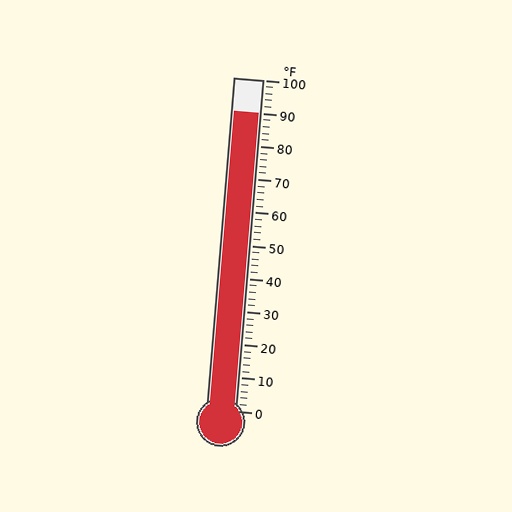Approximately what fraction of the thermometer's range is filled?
The thermometer is filled to approximately 90% of its range.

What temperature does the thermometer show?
The thermometer shows approximately 90°F.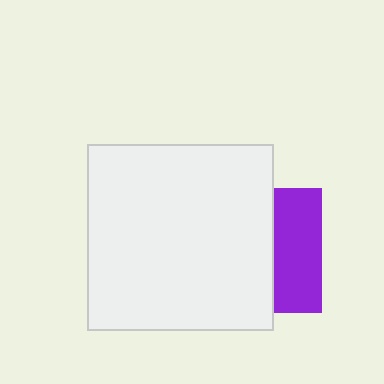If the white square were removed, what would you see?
You would see the complete purple square.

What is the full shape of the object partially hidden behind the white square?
The partially hidden object is a purple square.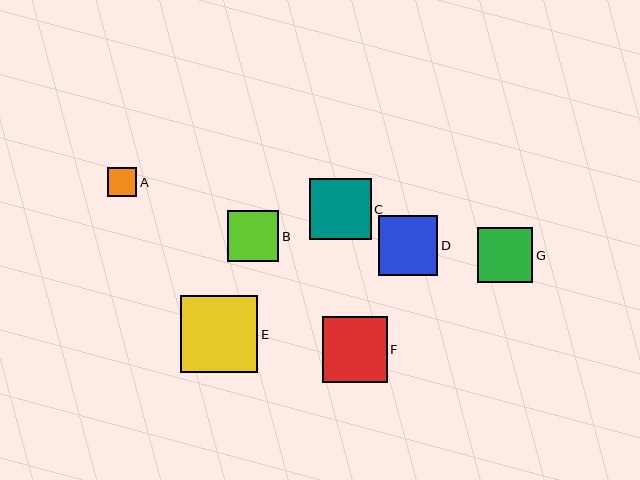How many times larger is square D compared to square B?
Square D is approximately 1.2 times the size of square B.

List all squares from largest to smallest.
From largest to smallest: E, F, C, D, G, B, A.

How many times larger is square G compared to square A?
Square G is approximately 1.9 times the size of square A.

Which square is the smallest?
Square A is the smallest with a size of approximately 29 pixels.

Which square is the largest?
Square E is the largest with a size of approximately 77 pixels.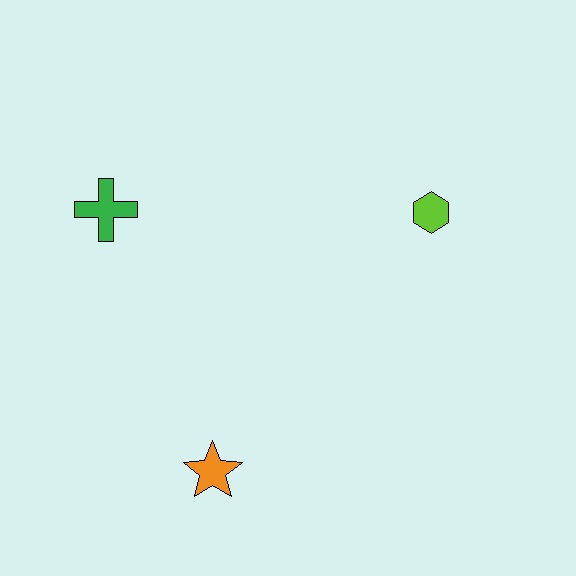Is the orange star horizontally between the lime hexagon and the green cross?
Yes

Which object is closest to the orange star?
The green cross is closest to the orange star.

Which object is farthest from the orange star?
The lime hexagon is farthest from the orange star.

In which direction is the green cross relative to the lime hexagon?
The green cross is to the left of the lime hexagon.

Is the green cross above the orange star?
Yes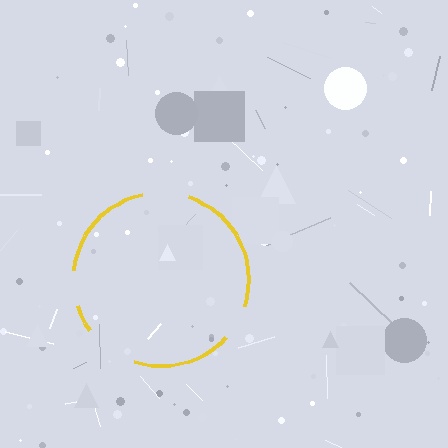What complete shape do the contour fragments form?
The contour fragments form a circle.